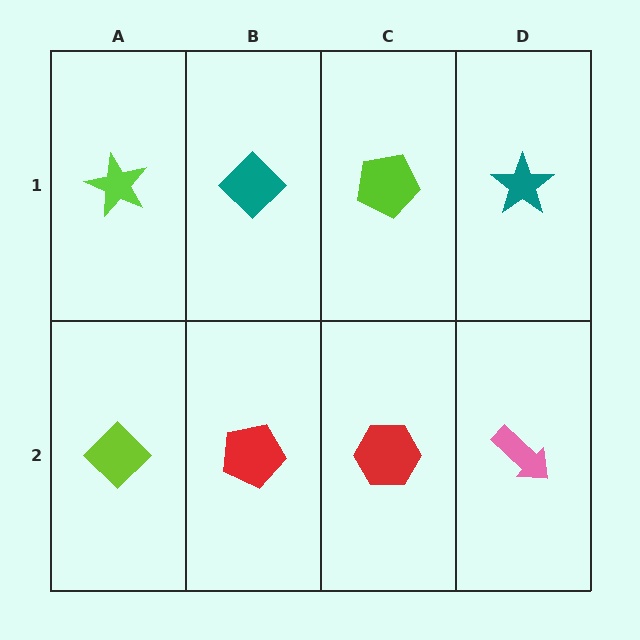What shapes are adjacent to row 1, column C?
A red hexagon (row 2, column C), a teal diamond (row 1, column B), a teal star (row 1, column D).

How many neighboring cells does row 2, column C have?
3.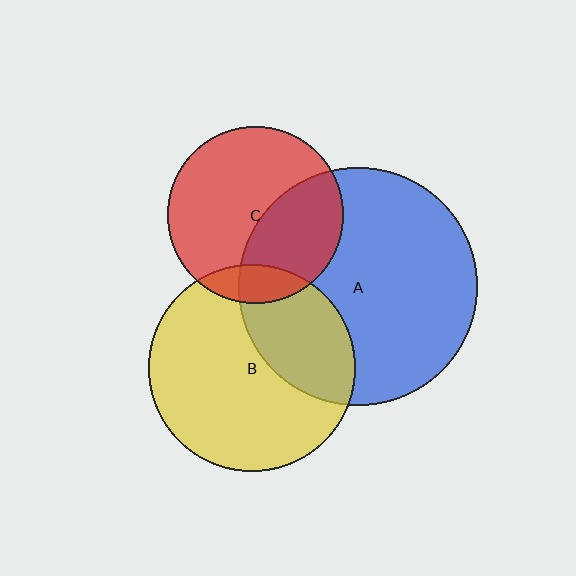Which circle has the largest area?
Circle A (blue).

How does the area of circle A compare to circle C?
Approximately 1.8 times.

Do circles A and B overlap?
Yes.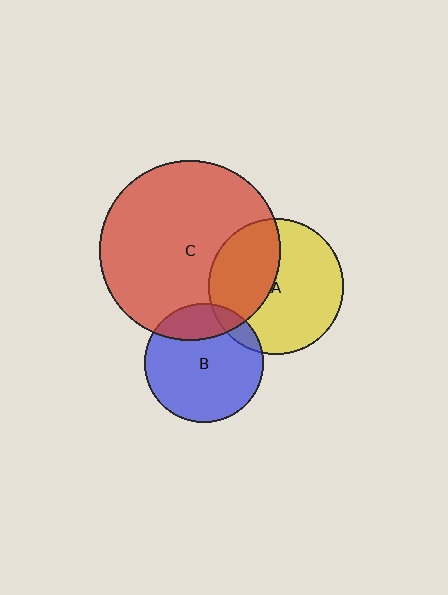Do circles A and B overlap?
Yes.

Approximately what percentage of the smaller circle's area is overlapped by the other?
Approximately 10%.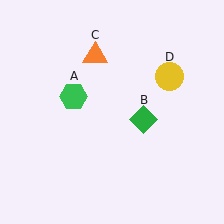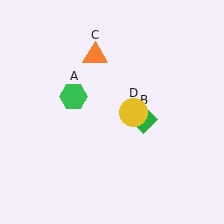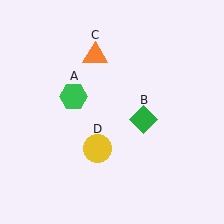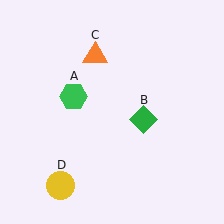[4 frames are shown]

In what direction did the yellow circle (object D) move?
The yellow circle (object D) moved down and to the left.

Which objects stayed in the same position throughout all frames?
Green hexagon (object A) and green diamond (object B) and orange triangle (object C) remained stationary.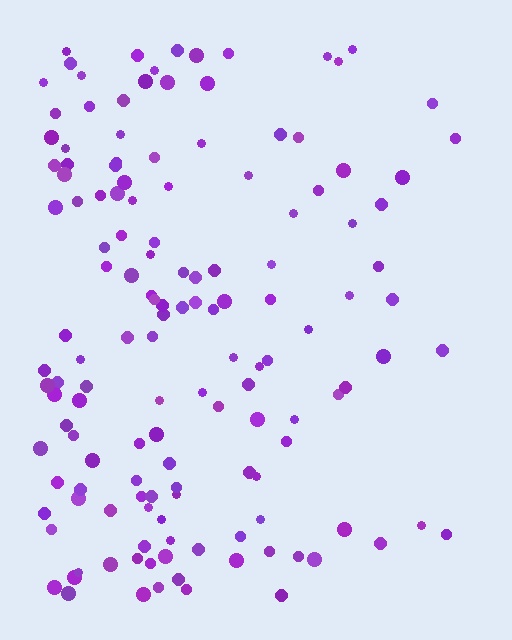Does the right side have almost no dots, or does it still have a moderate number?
Still a moderate number, just noticeably fewer than the left.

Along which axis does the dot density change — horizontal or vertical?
Horizontal.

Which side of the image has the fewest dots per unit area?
The right.